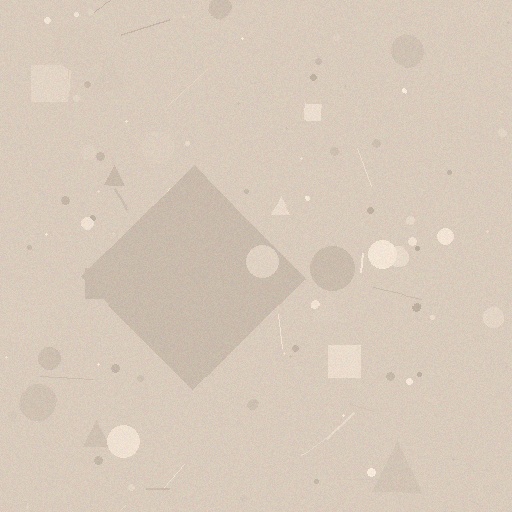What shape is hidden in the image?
A diamond is hidden in the image.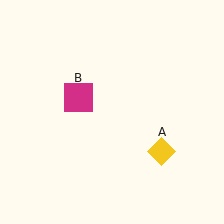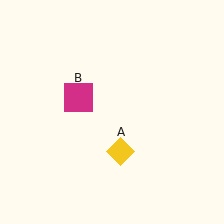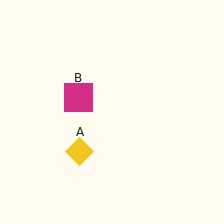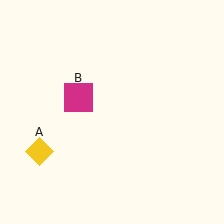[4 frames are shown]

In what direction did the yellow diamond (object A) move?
The yellow diamond (object A) moved left.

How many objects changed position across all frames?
1 object changed position: yellow diamond (object A).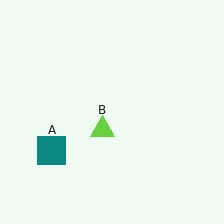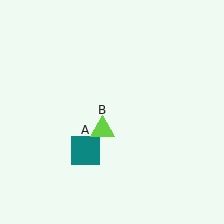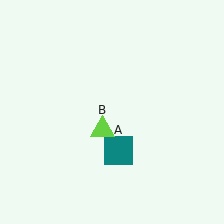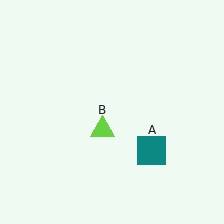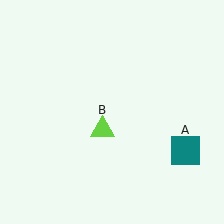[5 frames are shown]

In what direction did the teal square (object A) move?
The teal square (object A) moved right.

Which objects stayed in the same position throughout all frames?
Lime triangle (object B) remained stationary.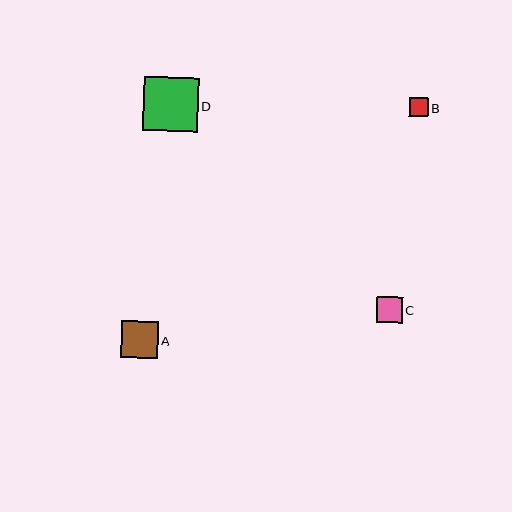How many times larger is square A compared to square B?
Square A is approximately 2.0 times the size of square B.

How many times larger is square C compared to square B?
Square C is approximately 1.4 times the size of square B.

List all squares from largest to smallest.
From largest to smallest: D, A, C, B.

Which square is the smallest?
Square B is the smallest with a size of approximately 19 pixels.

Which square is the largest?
Square D is the largest with a size of approximately 54 pixels.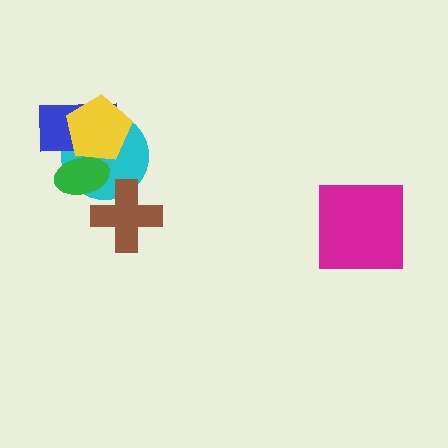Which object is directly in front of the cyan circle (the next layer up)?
The blue rectangle is directly in front of the cyan circle.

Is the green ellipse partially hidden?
No, no other shape covers it.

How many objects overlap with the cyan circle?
4 objects overlap with the cyan circle.